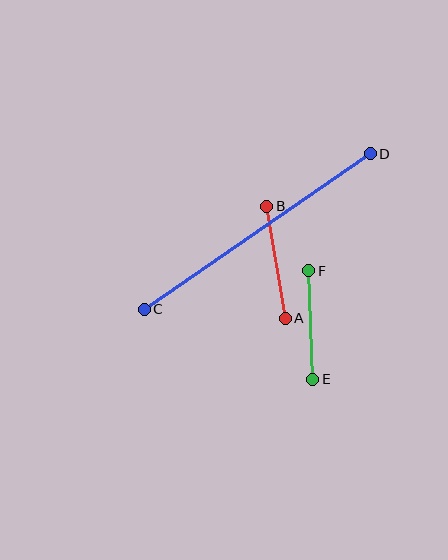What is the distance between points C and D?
The distance is approximately 274 pixels.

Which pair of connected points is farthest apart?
Points C and D are farthest apart.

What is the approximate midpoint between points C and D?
The midpoint is at approximately (257, 232) pixels.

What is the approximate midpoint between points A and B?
The midpoint is at approximately (276, 262) pixels.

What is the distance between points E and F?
The distance is approximately 109 pixels.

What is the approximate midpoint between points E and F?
The midpoint is at approximately (311, 325) pixels.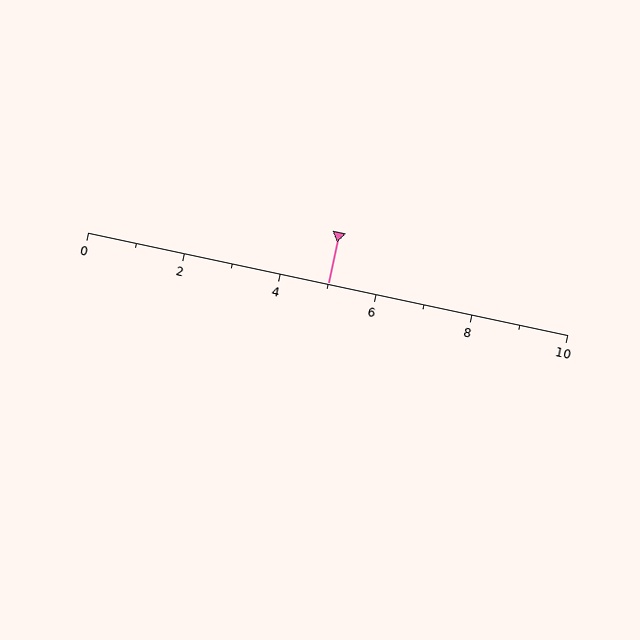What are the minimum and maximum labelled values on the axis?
The axis runs from 0 to 10.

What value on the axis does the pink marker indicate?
The marker indicates approximately 5.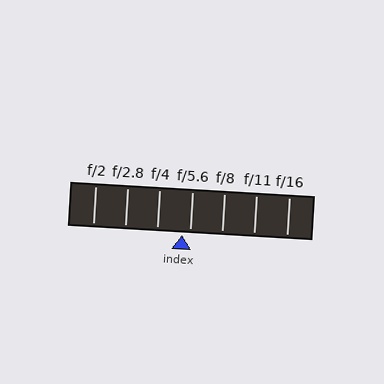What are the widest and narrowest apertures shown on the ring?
The widest aperture shown is f/2 and the narrowest is f/16.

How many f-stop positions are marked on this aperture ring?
There are 7 f-stop positions marked.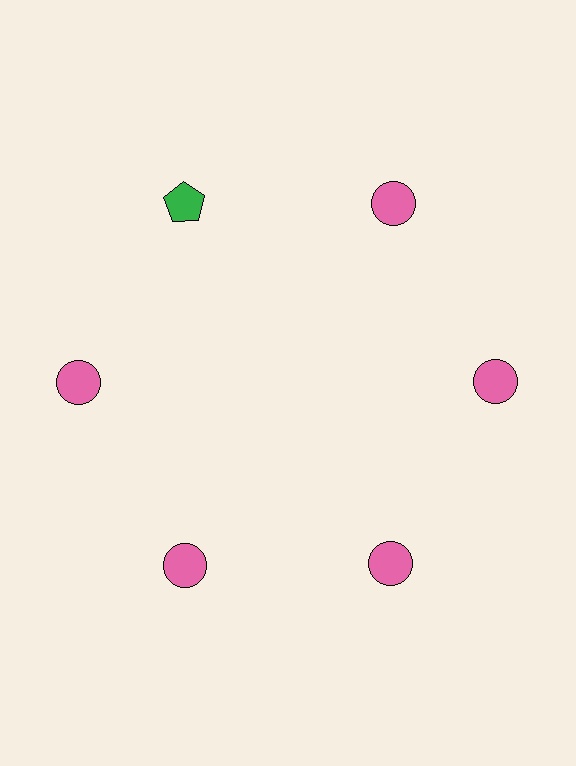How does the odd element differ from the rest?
It differs in both color (green instead of pink) and shape (pentagon instead of circle).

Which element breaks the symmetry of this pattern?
The green pentagon at roughly the 11 o'clock position breaks the symmetry. All other shapes are pink circles.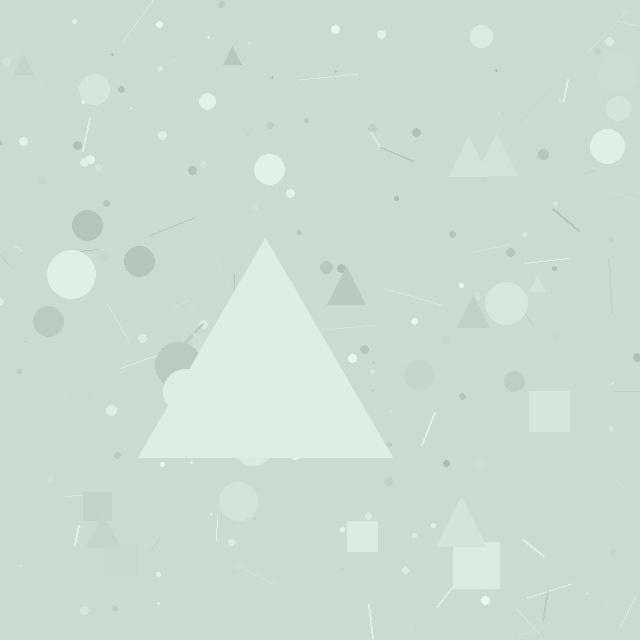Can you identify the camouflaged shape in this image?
The camouflaged shape is a triangle.